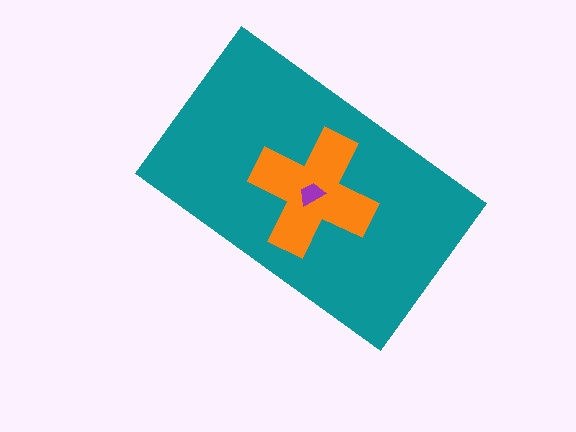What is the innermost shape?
The purple trapezoid.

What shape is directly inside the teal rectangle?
The orange cross.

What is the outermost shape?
The teal rectangle.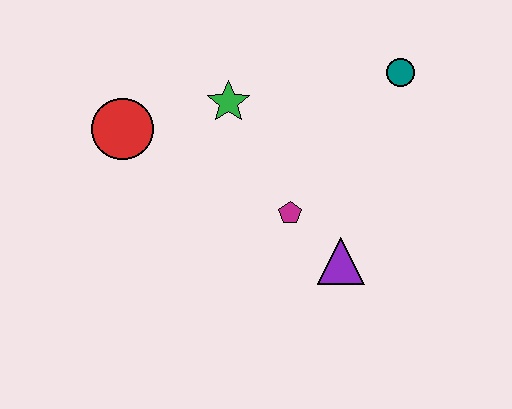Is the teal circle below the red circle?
No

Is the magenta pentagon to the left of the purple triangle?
Yes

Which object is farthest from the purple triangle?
The red circle is farthest from the purple triangle.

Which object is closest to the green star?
The red circle is closest to the green star.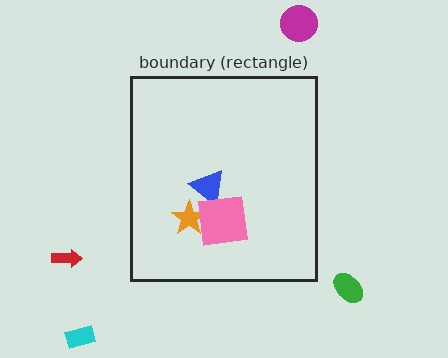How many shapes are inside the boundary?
3 inside, 4 outside.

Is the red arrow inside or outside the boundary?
Outside.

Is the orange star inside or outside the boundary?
Inside.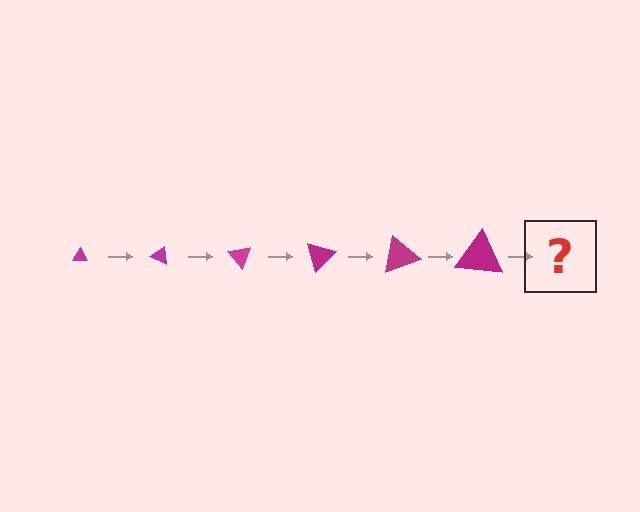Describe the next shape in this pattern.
It should be a triangle, larger than the previous one and rotated 150 degrees from the start.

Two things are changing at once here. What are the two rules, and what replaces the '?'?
The two rules are that the triangle grows larger each step and it rotates 25 degrees each step. The '?' should be a triangle, larger than the previous one and rotated 150 degrees from the start.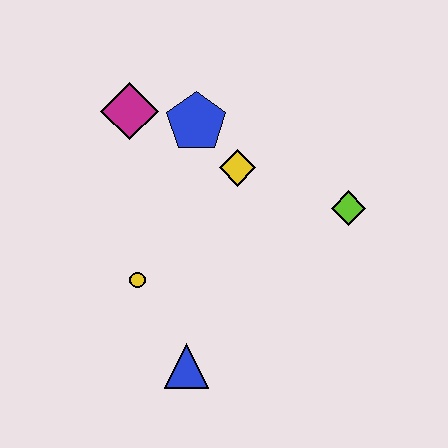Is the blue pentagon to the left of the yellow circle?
No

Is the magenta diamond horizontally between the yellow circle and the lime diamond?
No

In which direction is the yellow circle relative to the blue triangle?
The yellow circle is above the blue triangle.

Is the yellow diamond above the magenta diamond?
No